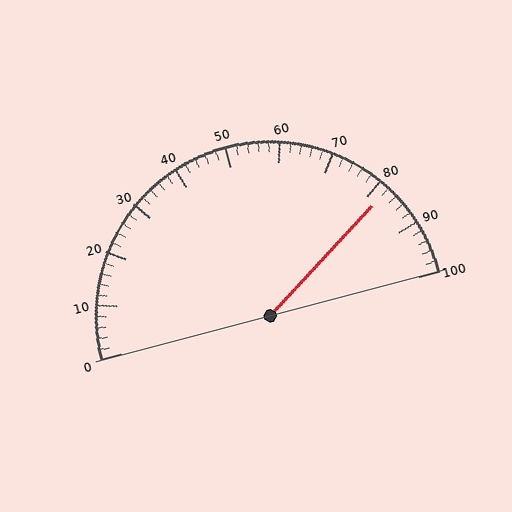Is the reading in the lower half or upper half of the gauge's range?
The reading is in the upper half of the range (0 to 100).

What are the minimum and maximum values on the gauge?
The gauge ranges from 0 to 100.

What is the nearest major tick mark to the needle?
The nearest major tick mark is 80.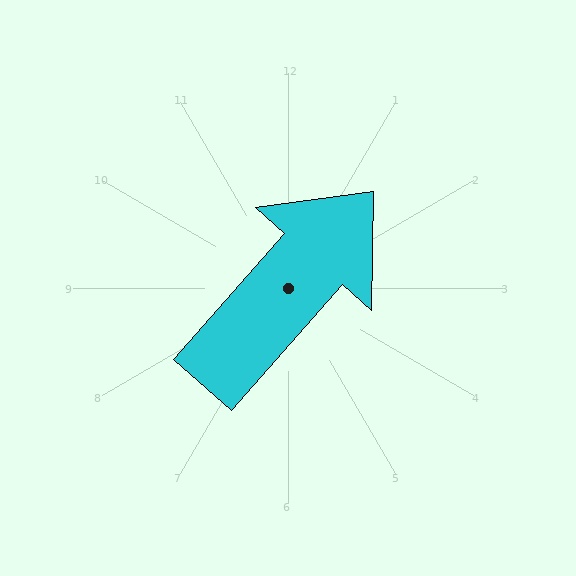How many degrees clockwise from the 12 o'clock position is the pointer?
Approximately 42 degrees.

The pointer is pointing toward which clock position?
Roughly 1 o'clock.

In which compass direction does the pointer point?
Northeast.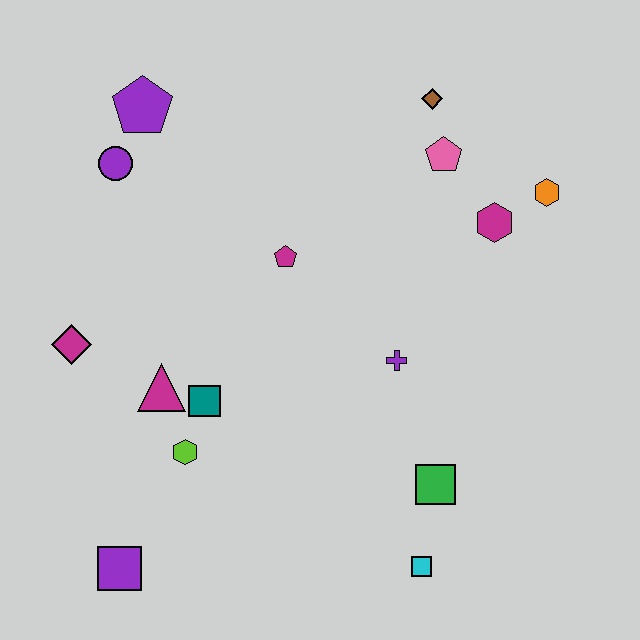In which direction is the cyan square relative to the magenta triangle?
The cyan square is to the right of the magenta triangle.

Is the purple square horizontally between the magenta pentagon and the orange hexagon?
No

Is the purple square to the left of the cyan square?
Yes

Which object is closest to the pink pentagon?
The brown diamond is closest to the pink pentagon.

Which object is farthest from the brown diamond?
The purple square is farthest from the brown diamond.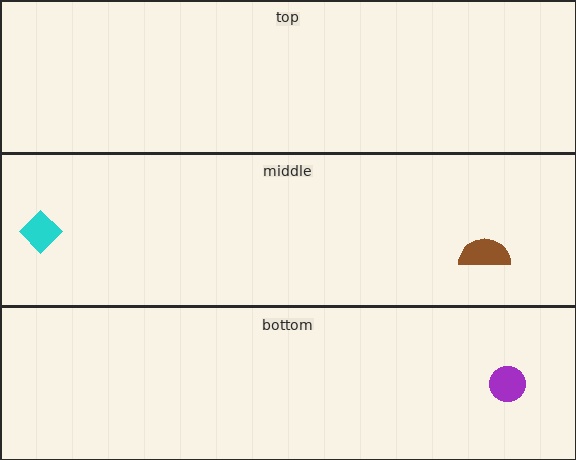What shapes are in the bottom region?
The purple circle.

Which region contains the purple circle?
The bottom region.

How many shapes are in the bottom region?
1.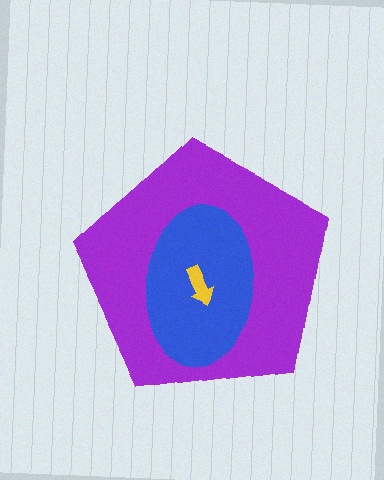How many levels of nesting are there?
3.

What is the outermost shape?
The purple pentagon.